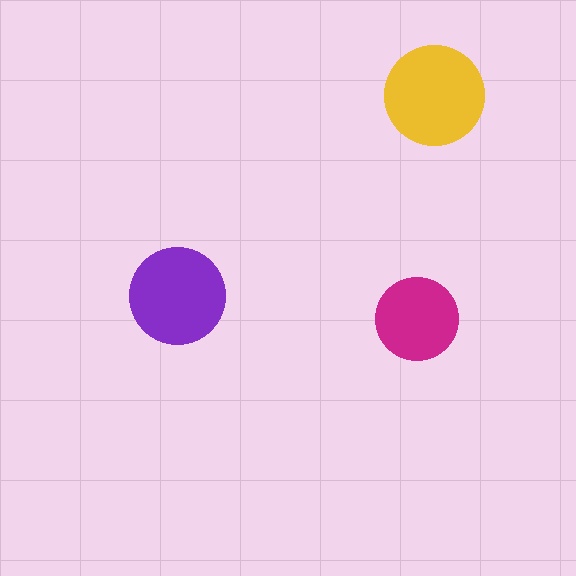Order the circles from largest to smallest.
the yellow one, the purple one, the magenta one.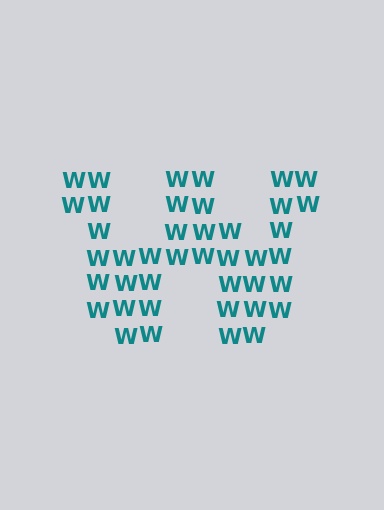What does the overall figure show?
The overall figure shows the letter W.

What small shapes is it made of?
It is made of small letter W's.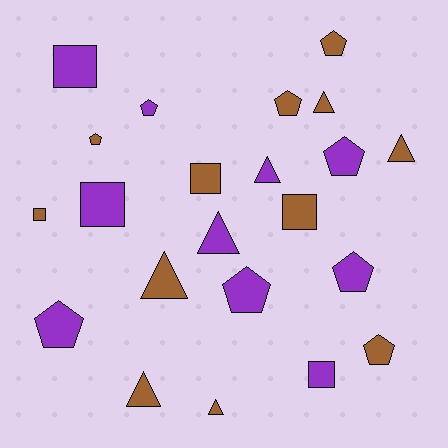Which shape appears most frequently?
Pentagon, with 9 objects.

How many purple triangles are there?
There are 2 purple triangles.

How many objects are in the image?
There are 22 objects.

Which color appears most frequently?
Brown, with 12 objects.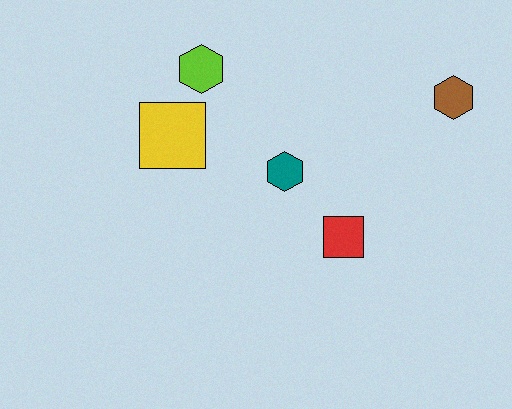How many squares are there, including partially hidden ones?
There are 2 squares.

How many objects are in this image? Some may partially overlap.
There are 5 objects.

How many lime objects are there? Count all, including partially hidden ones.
There is 1 lime object.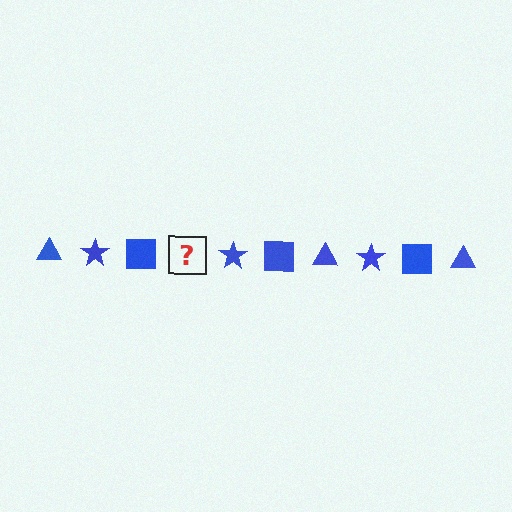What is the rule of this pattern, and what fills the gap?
The rule is that the pattern cycles through triangle, star, square shapes in blue. The gap should be filled with a blue triangle.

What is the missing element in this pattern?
The missing element is a blue triangle.